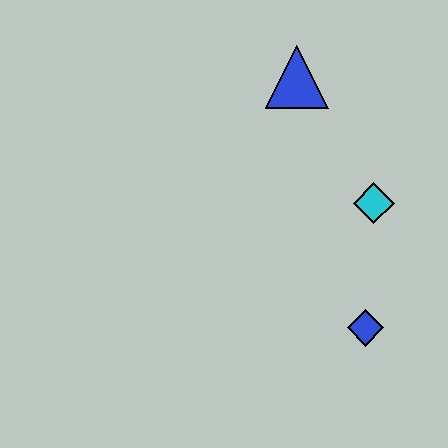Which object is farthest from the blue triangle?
The blue diamond is farthest from the blue triangle.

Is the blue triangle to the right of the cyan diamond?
No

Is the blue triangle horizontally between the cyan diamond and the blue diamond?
No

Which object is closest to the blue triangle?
The cyan diamond is closest to the blue triangle.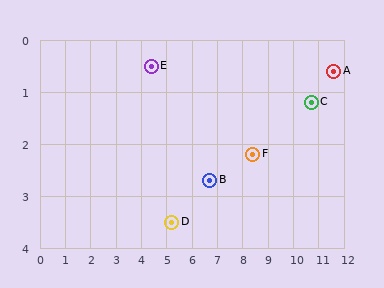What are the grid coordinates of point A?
Point A is at approximately (11.6, 0.6).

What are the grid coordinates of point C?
Point C is at approximately (10.7, 1.2).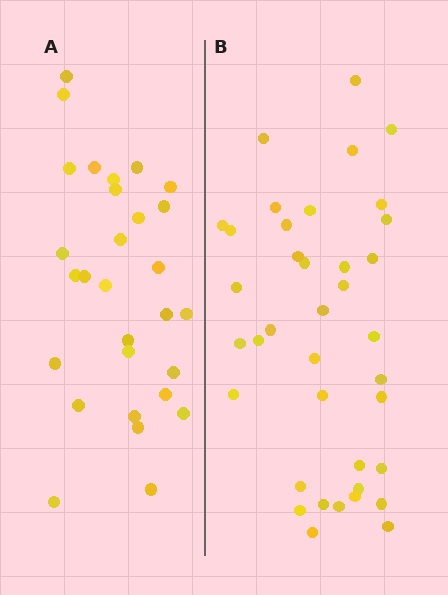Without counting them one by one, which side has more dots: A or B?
Region B (the right region) has more dots.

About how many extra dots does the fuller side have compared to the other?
Region B has roughly 8 or so more dots than region A.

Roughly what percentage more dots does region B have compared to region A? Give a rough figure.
About 30% more.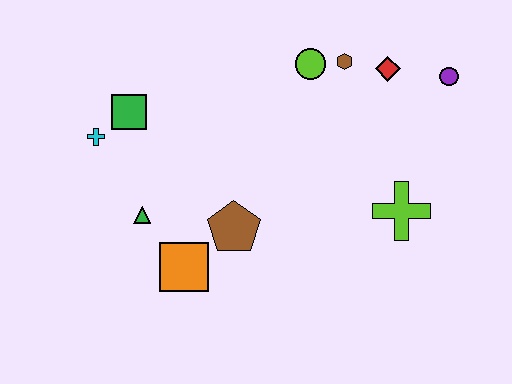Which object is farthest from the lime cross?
The cyan cross is farthest from the lime cross.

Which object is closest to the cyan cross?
The green square is closest to the cyan cross.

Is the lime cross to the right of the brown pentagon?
Yes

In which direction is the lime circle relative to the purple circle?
The lime circle is to the left of the purple circle.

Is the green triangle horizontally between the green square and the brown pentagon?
Yes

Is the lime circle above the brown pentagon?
Yes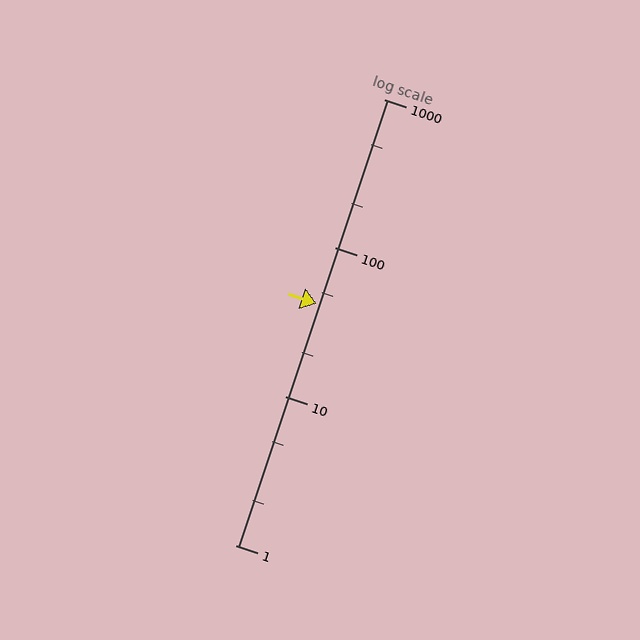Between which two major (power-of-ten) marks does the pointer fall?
The pointer is between 10 and 100.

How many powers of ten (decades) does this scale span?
The scale spans 3 decades, from 1 to 1000.